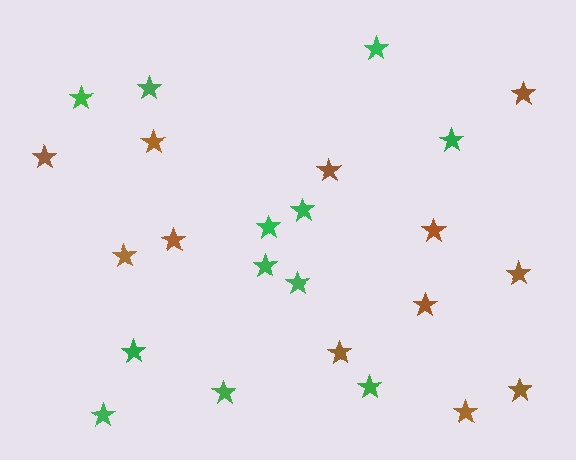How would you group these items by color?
There are 2 groups: one group of green stars (12) and one group of brown stars (12).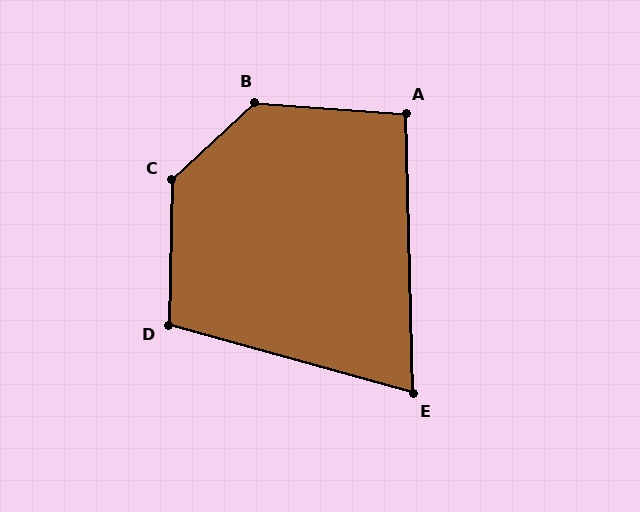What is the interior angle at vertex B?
Approximately 133 degrees (obtuse).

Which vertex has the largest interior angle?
C, at approximately 134 degrees.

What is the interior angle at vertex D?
Approximately 104 degrees (obtuse).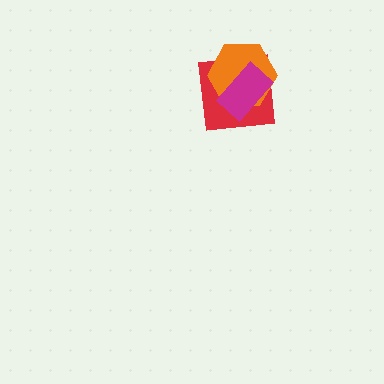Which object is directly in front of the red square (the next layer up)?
The orange hexagon is directly in front of the red square.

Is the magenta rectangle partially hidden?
No, no other shape covers it.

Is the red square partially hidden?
Yes, it is partially covered by another shape.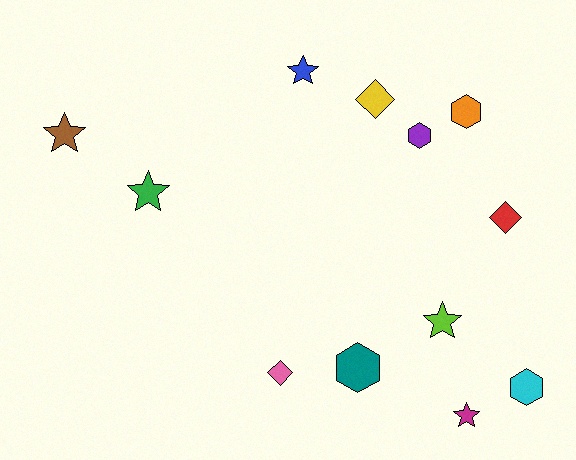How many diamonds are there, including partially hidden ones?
There are 3 diamonds.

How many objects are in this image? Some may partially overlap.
There are 12 objects.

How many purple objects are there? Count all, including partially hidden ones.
There is 1 purple object.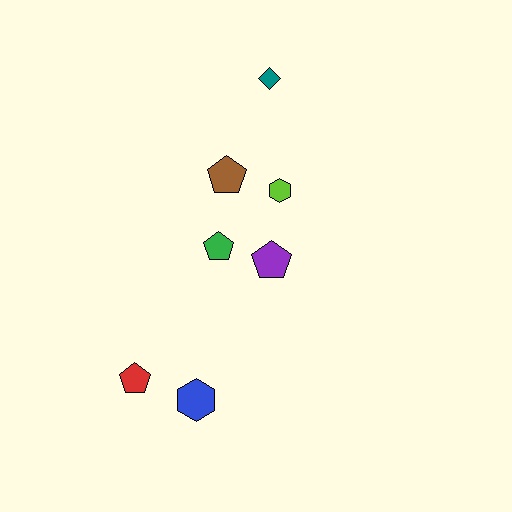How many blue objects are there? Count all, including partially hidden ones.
There is 1 blue object.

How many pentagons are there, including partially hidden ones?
There are 4 pentagons.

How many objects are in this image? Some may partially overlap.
There are 7 objects.